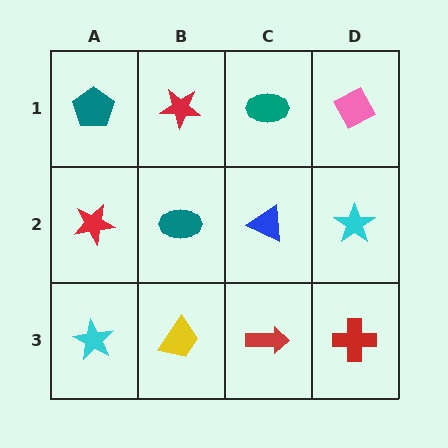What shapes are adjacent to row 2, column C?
A teal ellipse (row 1, column C), a red arrow (row 3, column C), a teal ellipse (row 2, column B), a cyan star (row 2, column D).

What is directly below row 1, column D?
A cyan star.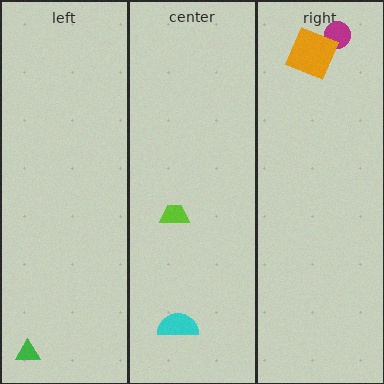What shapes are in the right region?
The magenta circle, the orange square.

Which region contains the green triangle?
The left region.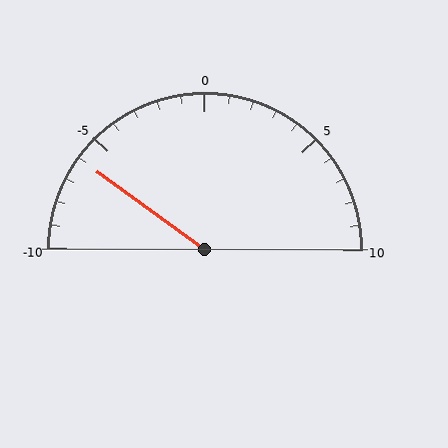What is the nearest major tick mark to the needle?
The nearest major tick mark is -5.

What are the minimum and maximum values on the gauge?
The gauge ranges from -10 to 10.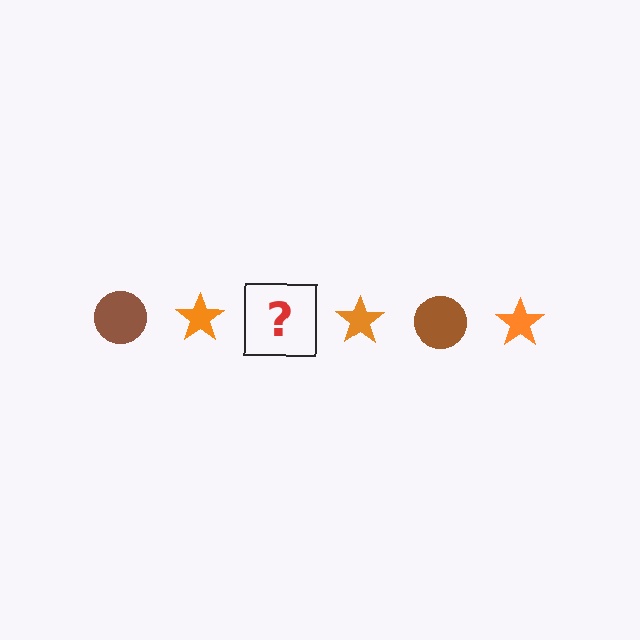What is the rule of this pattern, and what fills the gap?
The rule is that the pattern alternates between brown circle and orange star. The gap should be filled with a brown circle.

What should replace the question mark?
The question mark should be replaced with a brown circle.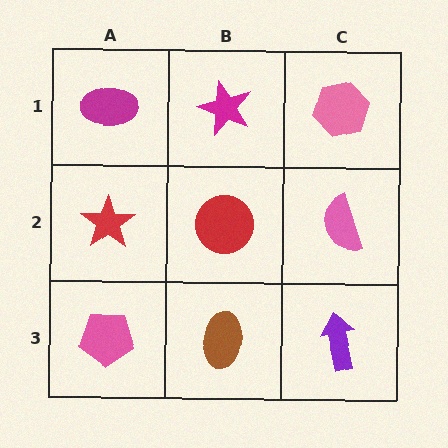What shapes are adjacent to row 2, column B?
A magenta star (row 1, column B), a brown ellipse (row 3, column B), a red star (row 2, column A), a pink semicircle (row 2, column C).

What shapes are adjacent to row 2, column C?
A pink hexagon (row 1, column C), a purple arrow (row 3, column C), a red circle (row 2, column B).